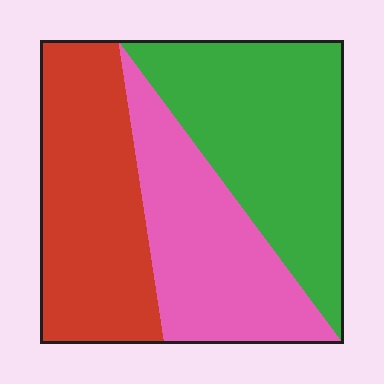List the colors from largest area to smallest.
From largest to smallest: green, red, pink.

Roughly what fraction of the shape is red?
Red takes up about one third (1/3) of the shape.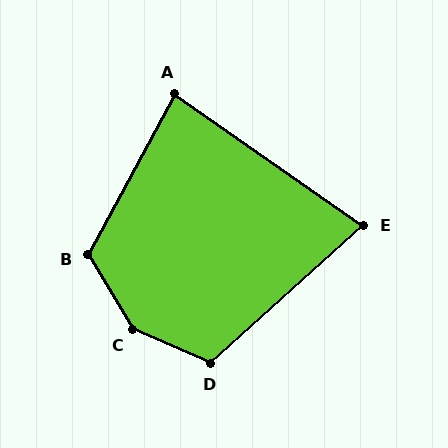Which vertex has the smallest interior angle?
E, at approximately 77 degrees.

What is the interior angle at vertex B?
Approximately 121 degrees (obtuse).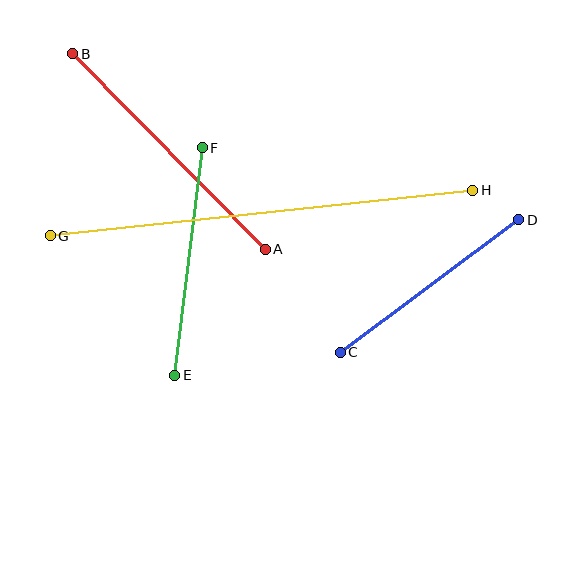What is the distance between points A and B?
The distance is approximately 275 pixels.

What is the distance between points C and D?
The distance is approximately 222 pixels.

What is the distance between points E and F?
The distance is approximately 229 pixels.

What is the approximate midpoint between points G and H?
The midpoint is at approximately (262, 213) pixels.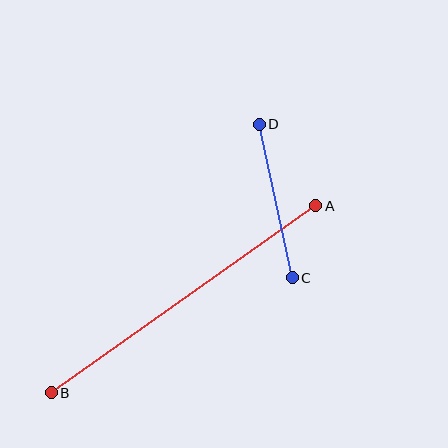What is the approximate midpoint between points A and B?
The midpoint is at approximately (184, 299) pixels.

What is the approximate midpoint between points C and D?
The midpoint is at approximately (276, 201) pixels.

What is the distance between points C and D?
The distance is approximately 157 pixels.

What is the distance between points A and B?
The distance is approximately 324 pixels.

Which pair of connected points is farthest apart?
Points A and B are farthest apart.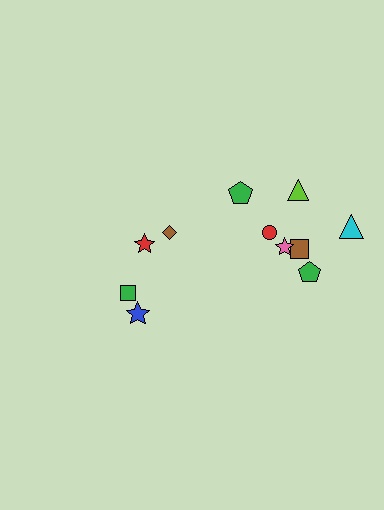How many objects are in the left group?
There are 4 objects.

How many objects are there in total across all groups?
There are 11 objects.